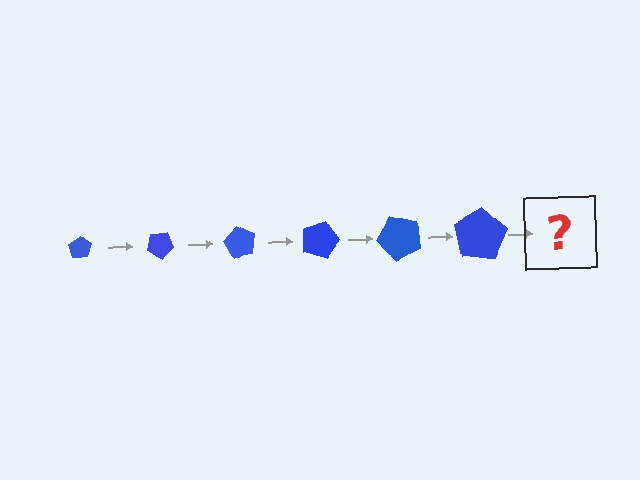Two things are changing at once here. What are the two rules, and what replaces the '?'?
The two rules are that the pentagon grows larger each step and it rotates 30 degrees each step. The '?' should be a pentagon, larger than the previous one and rotated 180 degrees from the start.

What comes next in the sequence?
The next element should be a pentagon, larger than the previous one and rotated 180 degrees from the start.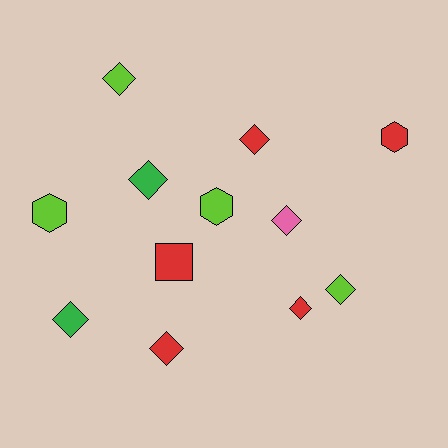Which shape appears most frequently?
Diamond, with 8 objects.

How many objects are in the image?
There are 12 objects.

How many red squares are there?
There is 1 red square.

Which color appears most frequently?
Red, with 5 objects.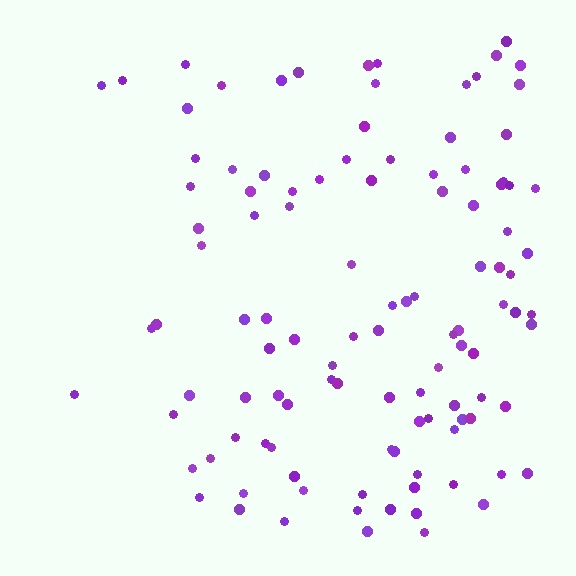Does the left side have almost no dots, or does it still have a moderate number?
Still a moderate number, just noticeably fewer than the right.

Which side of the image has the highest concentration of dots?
The right.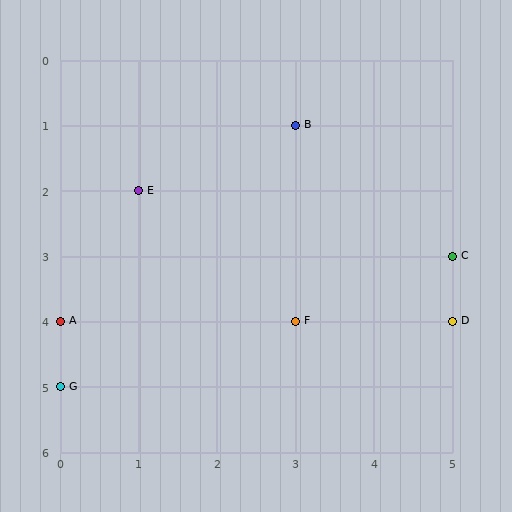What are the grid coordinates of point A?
Point A is at grid coordinates (0, 4).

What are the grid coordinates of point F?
Point F is at grid coordinates (3, 4).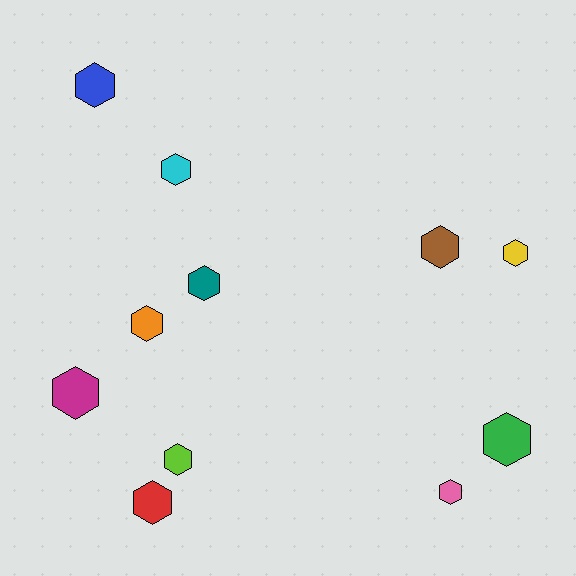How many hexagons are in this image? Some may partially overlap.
There are 11 hexagons.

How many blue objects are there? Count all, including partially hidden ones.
There is 1 blue object.